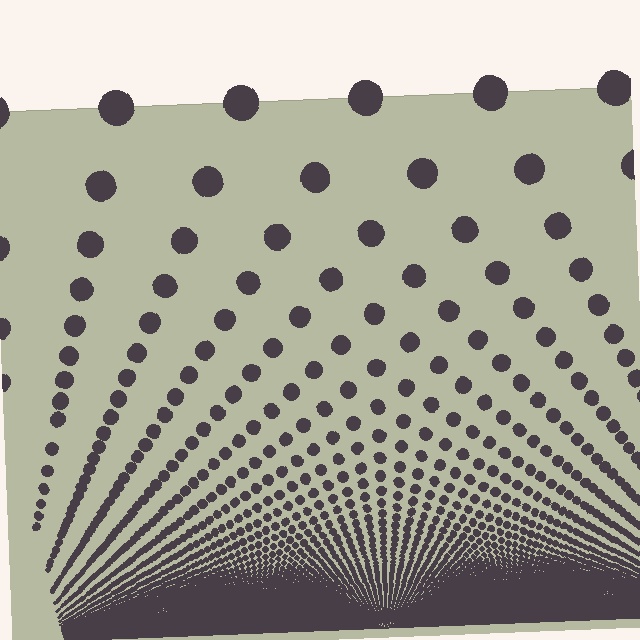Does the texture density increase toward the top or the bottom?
Density increases toward the bottom.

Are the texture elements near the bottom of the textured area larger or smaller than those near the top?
Smaller. The gradient is inverted — elements near the bottom are smaller and denser.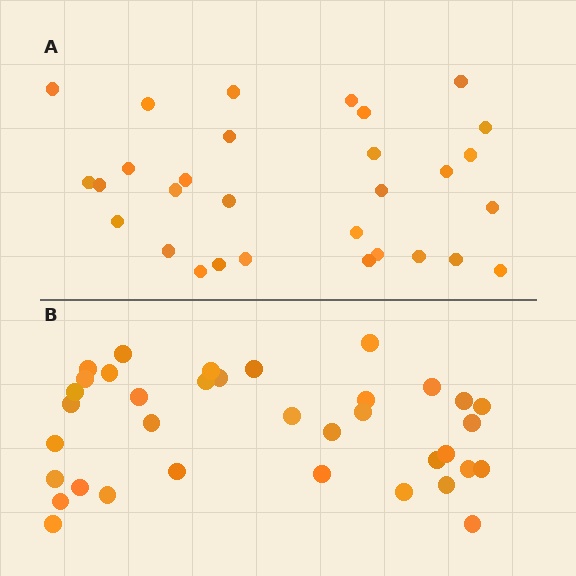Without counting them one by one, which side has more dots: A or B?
Region B (the bottom region) has more dots.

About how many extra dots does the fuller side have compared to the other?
Region B has about 6 more dots than region A.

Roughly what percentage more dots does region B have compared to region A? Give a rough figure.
About 20% more.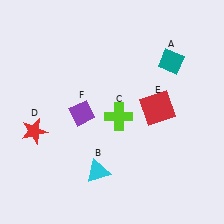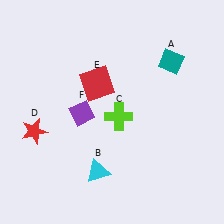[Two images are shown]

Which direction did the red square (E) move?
The red square (E) moved left.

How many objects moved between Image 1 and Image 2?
1 object moved between the two images.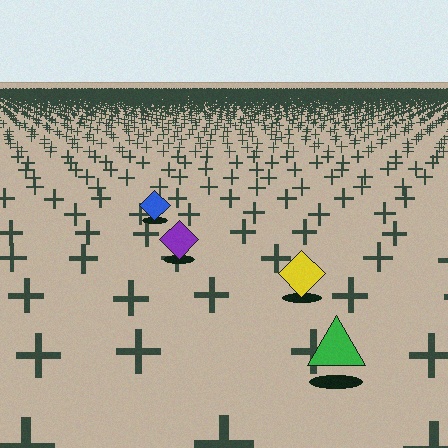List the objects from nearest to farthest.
From nearest to farthest: the green triangle, the yellow diamond, the purple diamond, the blue diamond.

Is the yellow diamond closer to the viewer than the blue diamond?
Yes. The yellow diamond is closer — you can tell from the texture gradient: the ground texture is coarser near it.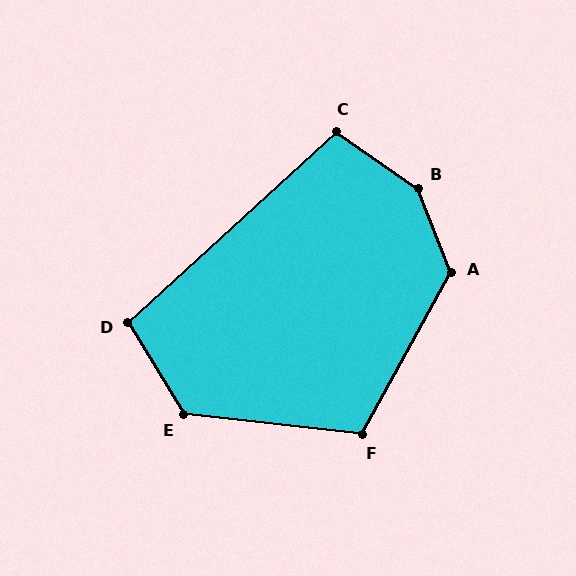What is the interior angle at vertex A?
Approximately 130 degrees (obtuse).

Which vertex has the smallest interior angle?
D, at approximately 101 degrees.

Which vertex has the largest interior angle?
B, at approximately 146 degrees.